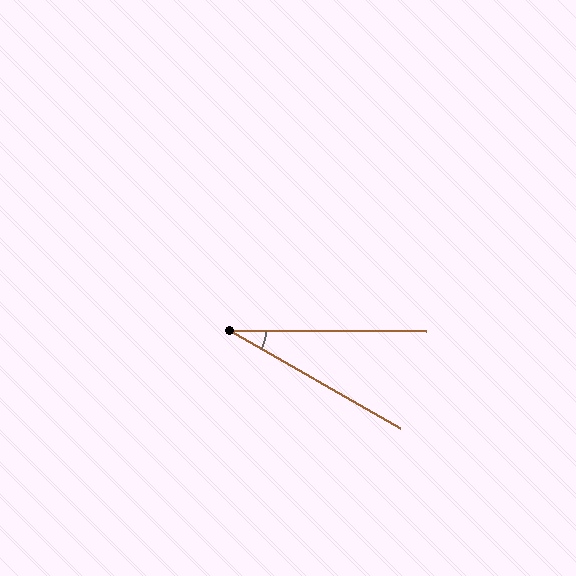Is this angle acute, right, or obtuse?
It is acute.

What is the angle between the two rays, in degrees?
Approximately 29 degrees.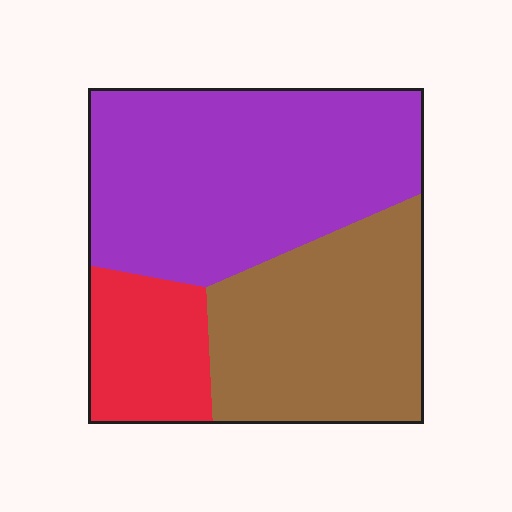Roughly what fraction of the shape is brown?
Brown takes up about one third (1/3) of the shape.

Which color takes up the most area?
Purple, at roughly 50%.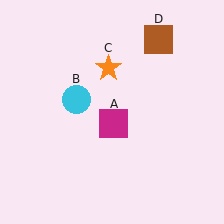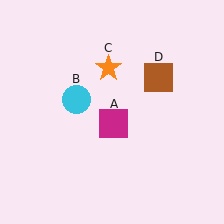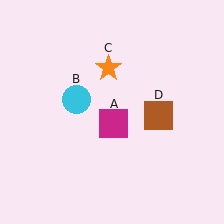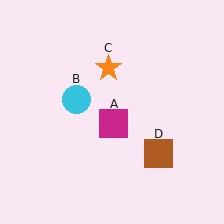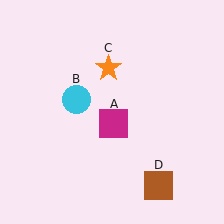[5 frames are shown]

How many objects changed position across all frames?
1 object changed position: brown square (object D).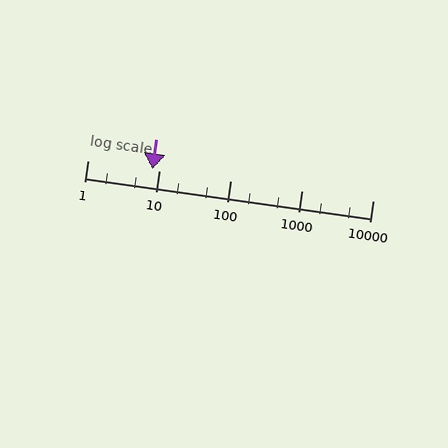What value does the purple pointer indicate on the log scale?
The pointer indicates approximately 8.2.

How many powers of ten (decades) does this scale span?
The scale spans 4 decades, from 1 to 10000.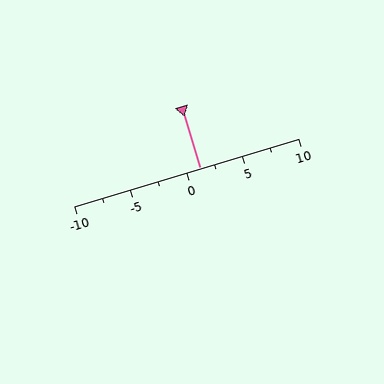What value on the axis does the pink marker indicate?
The marker indicates approximately 1.2.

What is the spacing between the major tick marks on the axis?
The major ticks are spaced 5 apart.